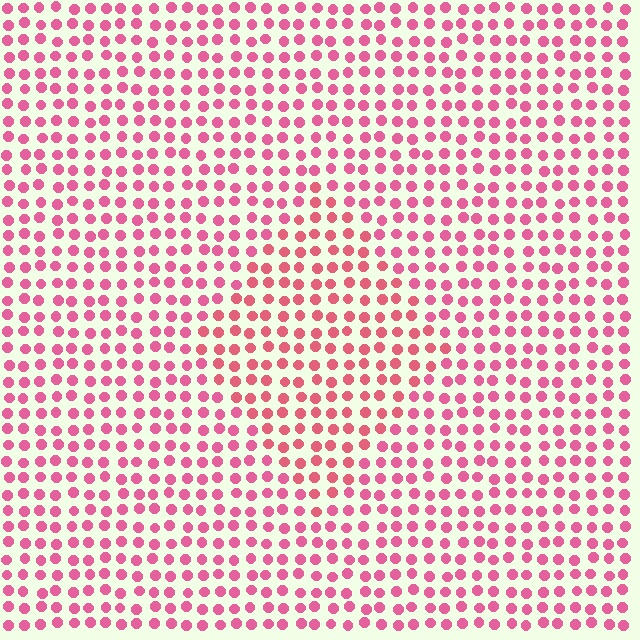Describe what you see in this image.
The image is filled with small pink elements in a uniform arrangement. A diamond-shaped region is visible where the elements are tinted to a slightly different hue, forming a subtle color boundary.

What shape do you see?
I see a diamond.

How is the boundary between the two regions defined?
The boundary is defined purely by a slight shift in hue (about 16 degrees). Spacing, size, and orientation are identical on both sides.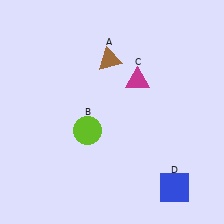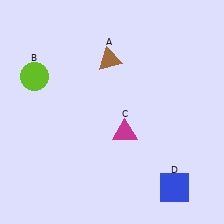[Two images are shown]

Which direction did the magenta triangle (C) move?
The magenta triangle (C) moved down.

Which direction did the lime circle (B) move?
The lime circle (B) moved up.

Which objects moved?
The objects that moved are: the lime circle (B), the magenta triangle (C).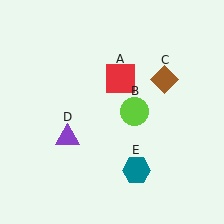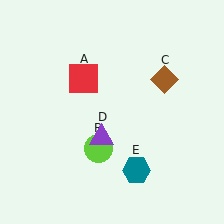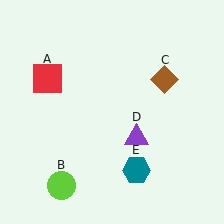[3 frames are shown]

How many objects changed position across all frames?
3 objects changed position: red square (object A), lime circle (object B), purple triangle (object D).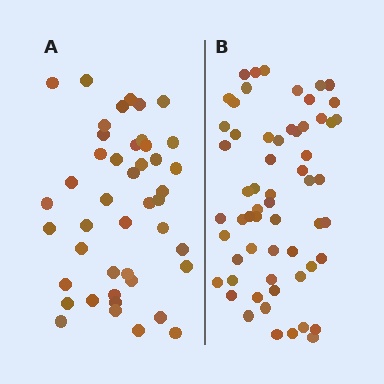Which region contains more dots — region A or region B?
Region B (the right region) has more dots.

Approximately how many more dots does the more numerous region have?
Region B has approximately 15 more dots than region A.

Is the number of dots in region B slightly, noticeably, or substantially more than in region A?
Region B has noticeably more, but not dramatically so. The ratio is roughly 1.4 to 1.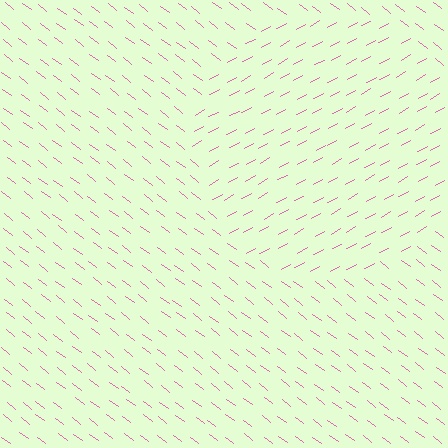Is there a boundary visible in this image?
Yes, there is a texture boundary formed by a change in line orientation.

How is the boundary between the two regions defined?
The boundary is defined purely by a change in line orientation (approximately 66 degrees difference). All lines are the same color and thickness.